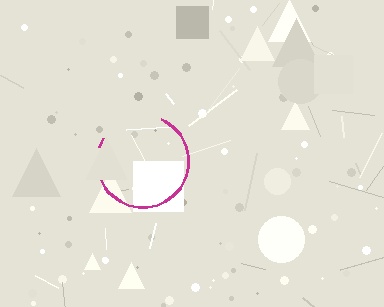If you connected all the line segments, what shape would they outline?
They would outline a circle.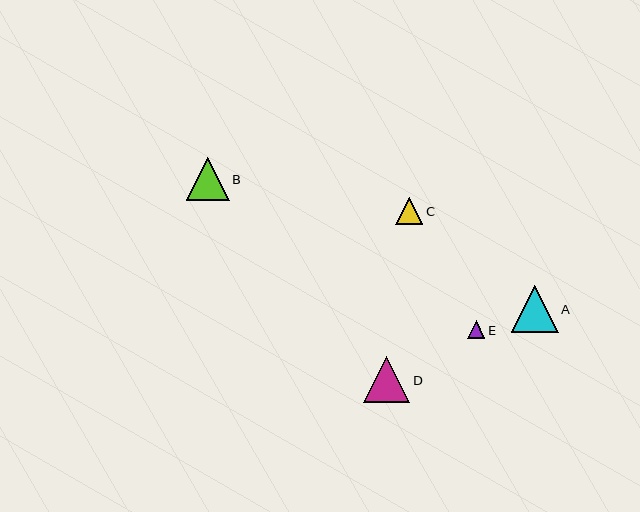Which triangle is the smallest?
Triangle E is the smallest with a size of approximately 17 pixels.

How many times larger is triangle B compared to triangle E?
Triangle B is approximately 2.5 times the size of triangle E.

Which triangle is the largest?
Triangle A is the largest with a size of approximately 47 pixels.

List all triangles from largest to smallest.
From largest to smallest: A, D, B, C, E.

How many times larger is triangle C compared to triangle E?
Triangle C is approximately 1.6 times the size of triangle E.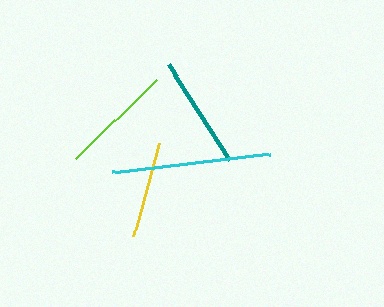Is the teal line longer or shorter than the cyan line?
The cyan line is longer than the teal line.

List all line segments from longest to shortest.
From longest to shortest: cyan, lime, teal, yellow.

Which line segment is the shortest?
The yellow line is the shortest at approximately 96 pixels.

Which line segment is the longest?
The cyan line is the longest at approximately 159 pixels.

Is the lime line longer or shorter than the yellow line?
The lime line is longer than the yellow line.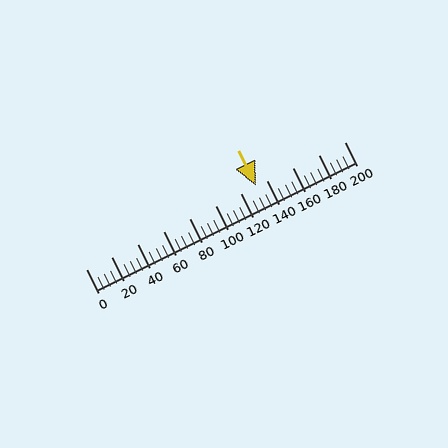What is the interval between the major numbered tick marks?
The major tick marks are spaced 20 units apart.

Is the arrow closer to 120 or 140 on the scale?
The arrow is closer to 140.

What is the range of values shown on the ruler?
The ruler shows values from 0 to 200.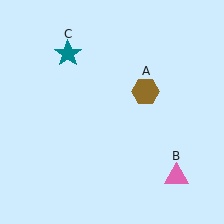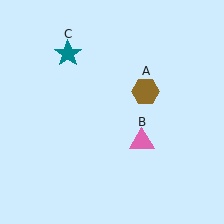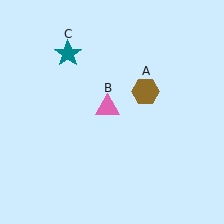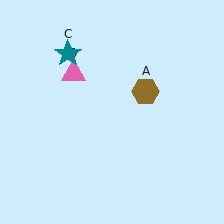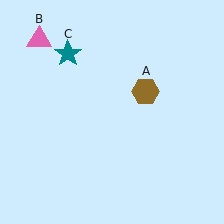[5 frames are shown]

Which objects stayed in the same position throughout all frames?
Brown hexagon (object A) and teal star (object C) remained stationary.